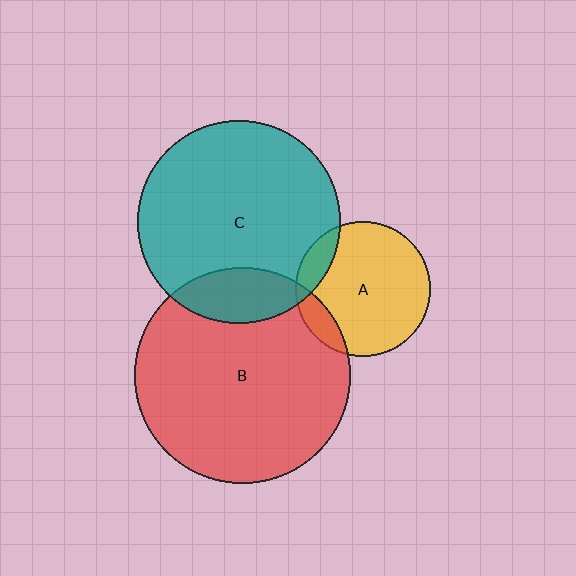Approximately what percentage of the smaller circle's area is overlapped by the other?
Approximately 15%.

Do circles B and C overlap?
Yes.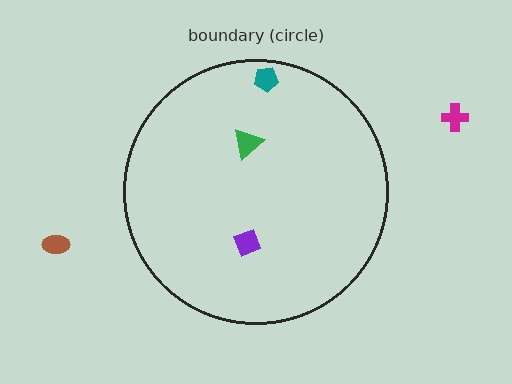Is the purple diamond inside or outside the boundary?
Inside.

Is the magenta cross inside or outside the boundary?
Outside.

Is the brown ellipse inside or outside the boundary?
Outside.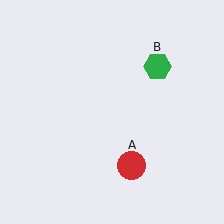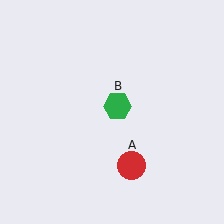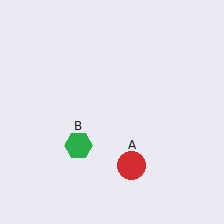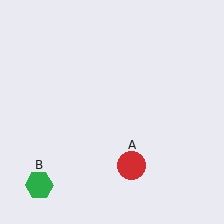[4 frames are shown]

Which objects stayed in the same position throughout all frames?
Red circle (object A) remained stationary.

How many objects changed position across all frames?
1 object changed position: green hexagon (object B).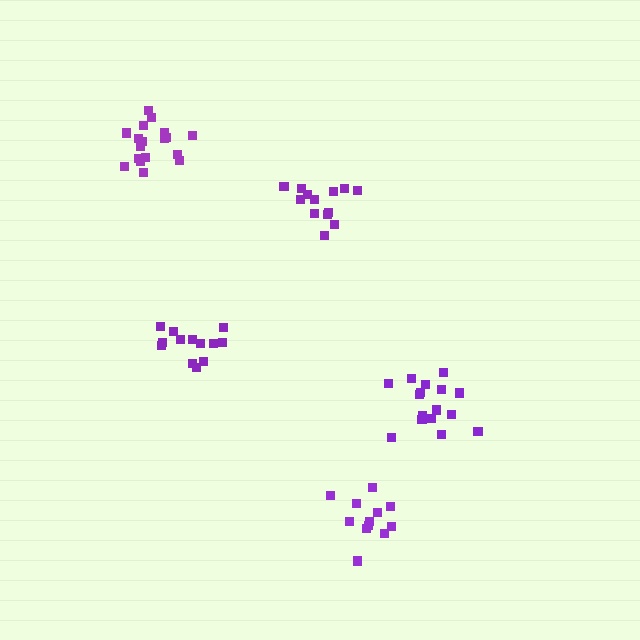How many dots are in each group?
Group 1: 18 dots, Group 2: 13 dots, Group 3: 16 dots, Group 4: 12 dots, Group 5: 13 dots (72 total).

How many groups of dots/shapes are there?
There are 5 groups.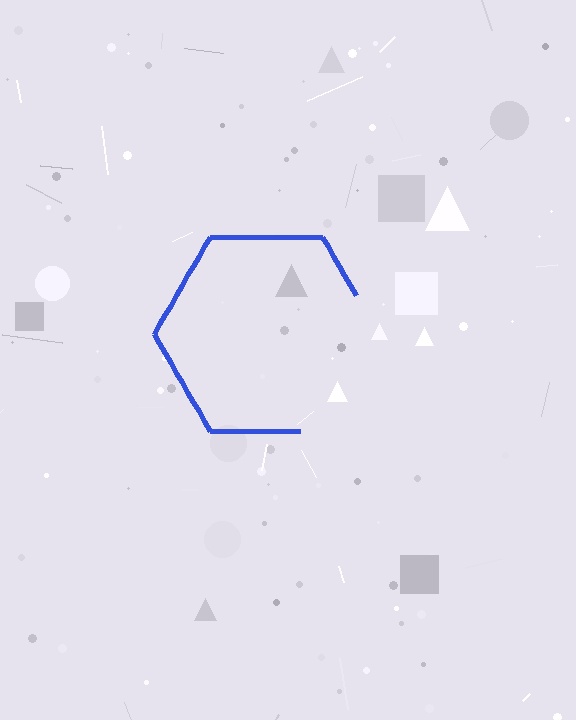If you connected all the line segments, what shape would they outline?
They would outline a hexagon.